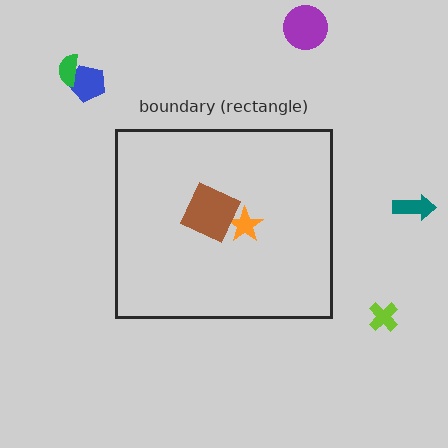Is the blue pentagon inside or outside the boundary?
Outside.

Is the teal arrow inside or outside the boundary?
Outside.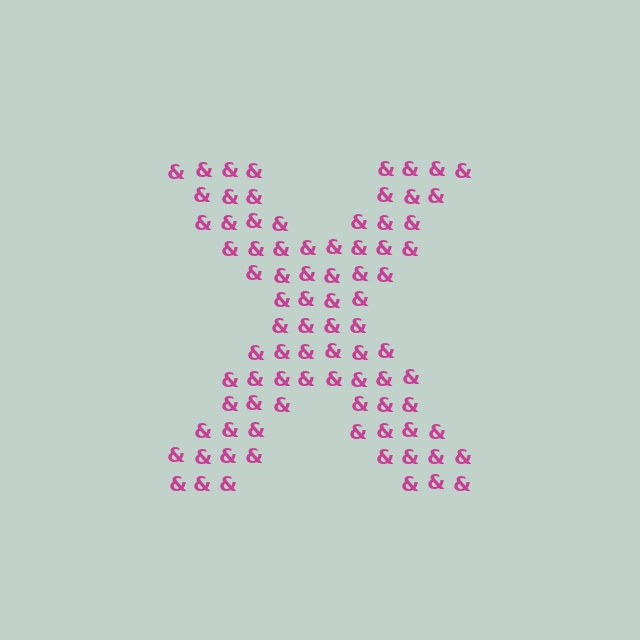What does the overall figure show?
The overall figure shows the letter X.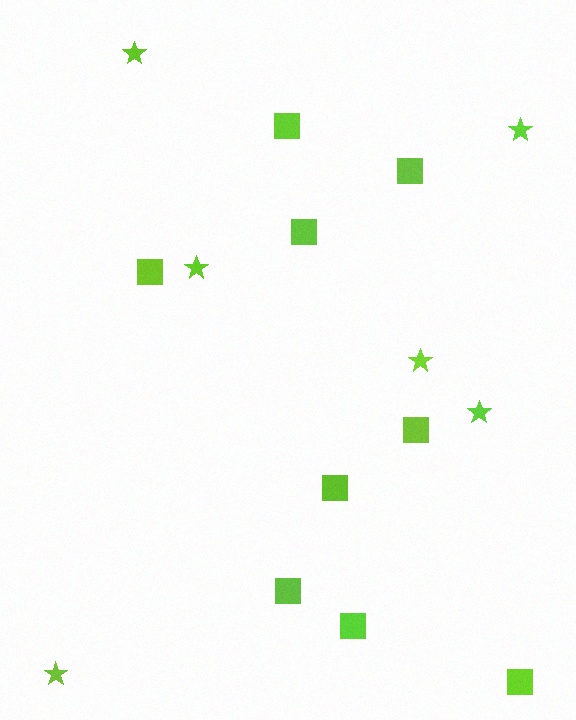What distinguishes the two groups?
There are 2 groups: one group of stars (6) and one group of squares (9).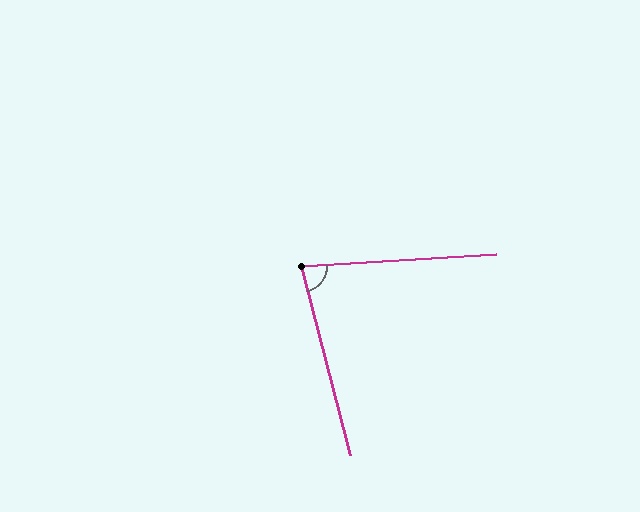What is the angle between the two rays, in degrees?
Approximately 79 degrees.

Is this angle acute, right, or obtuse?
It is acute.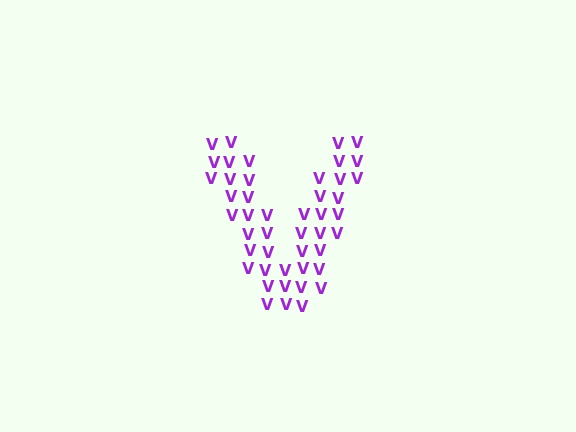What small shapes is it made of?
It is made of small letter V's.